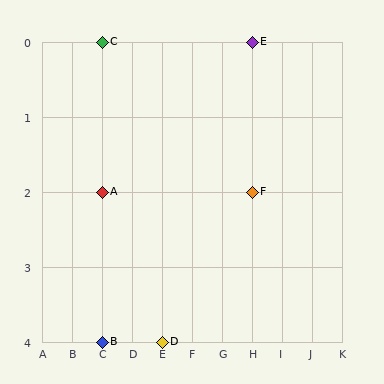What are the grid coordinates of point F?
Point F is at grid coordinates (H, 2).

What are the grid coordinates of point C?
Point C is at grid coordinates (C, 0).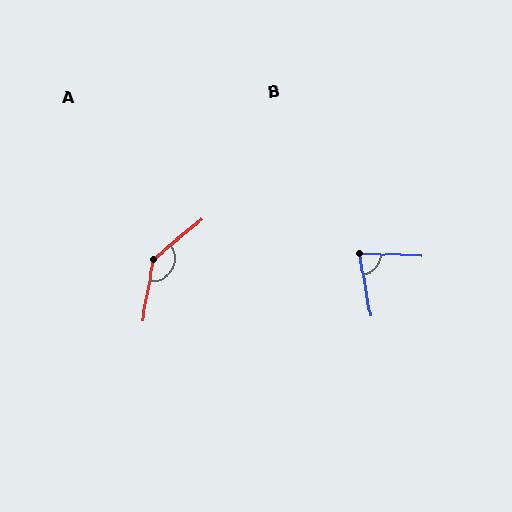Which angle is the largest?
A, at approximately 139 degrees.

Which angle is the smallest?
B, at approximately 78 degrees.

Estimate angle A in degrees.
Approximately 139 degrees.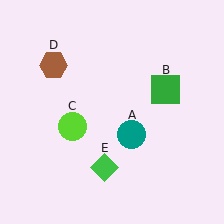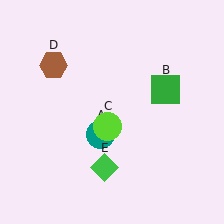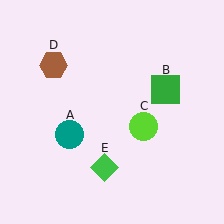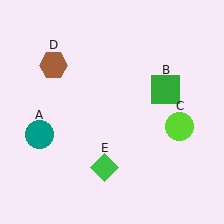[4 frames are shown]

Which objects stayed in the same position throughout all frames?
Green square (object B) and brown hexagon (object D) and green diamond (object E) remained stationary.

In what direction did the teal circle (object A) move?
The teal circle (object A) moved left.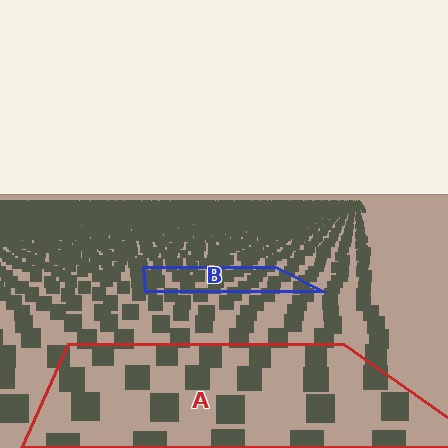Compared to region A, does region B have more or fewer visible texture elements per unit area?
Region B has more texture elements per unit area — they are packed more densely because it is farther away.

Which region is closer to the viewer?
Region A is closer. The texture elements there are larger and more spread out.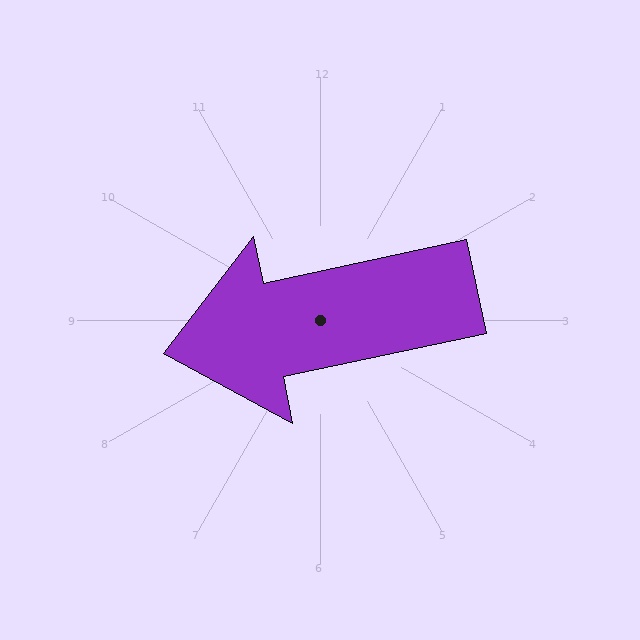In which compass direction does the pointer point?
West.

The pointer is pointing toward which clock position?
Roughly 9 o'clock.